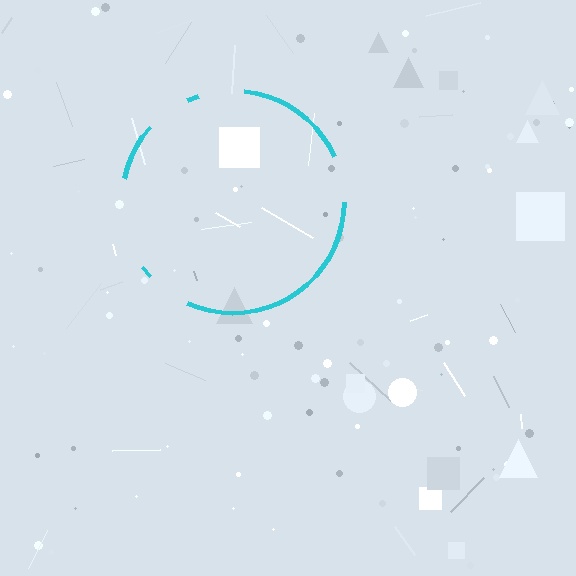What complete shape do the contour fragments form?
The contour fragments form a circle.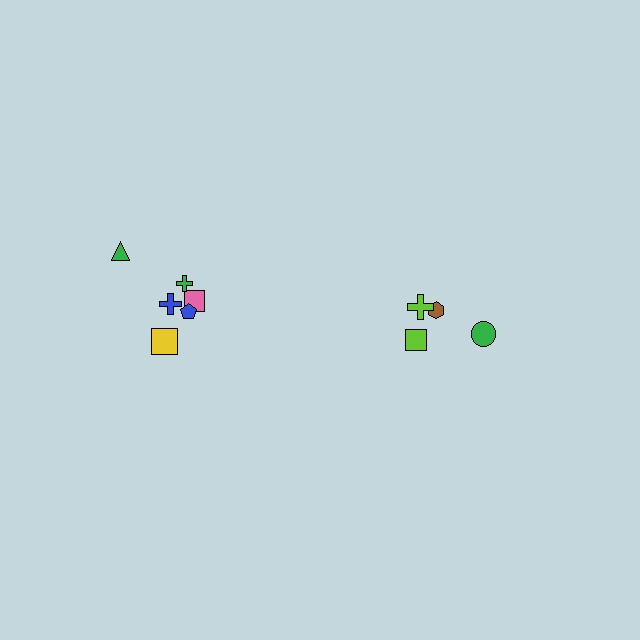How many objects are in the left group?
There are 6 objects.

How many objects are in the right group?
There are 4 objects.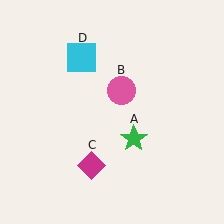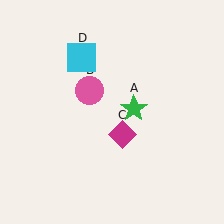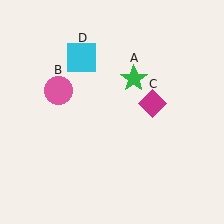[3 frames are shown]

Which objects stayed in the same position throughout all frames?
Cyan square (object D) remained stationary.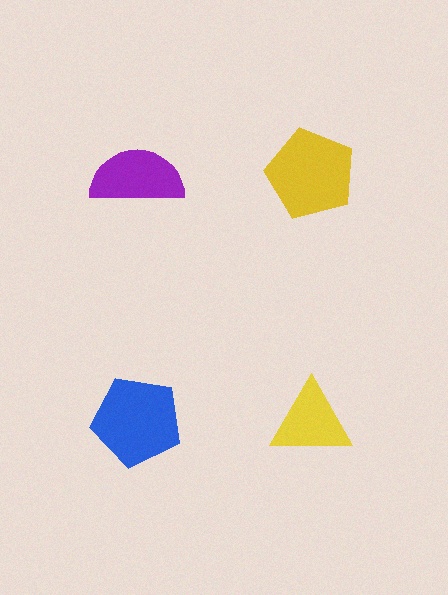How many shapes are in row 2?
2 shapes.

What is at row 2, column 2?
A yellow triangle.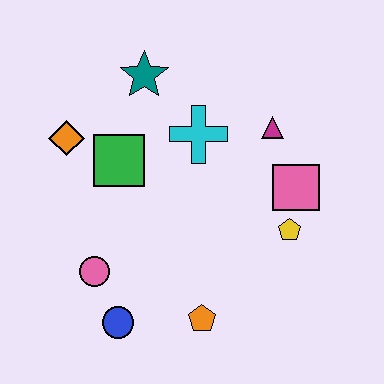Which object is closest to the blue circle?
The pink circle is closest to the blue circle.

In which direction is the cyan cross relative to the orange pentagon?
The cyan cross is above the orange pentagon.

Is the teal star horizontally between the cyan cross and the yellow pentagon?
No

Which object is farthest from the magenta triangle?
The blue circle is farthest from the magenta triangle.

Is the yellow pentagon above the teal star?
No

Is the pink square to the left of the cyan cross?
No